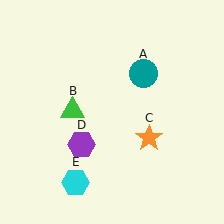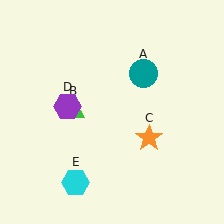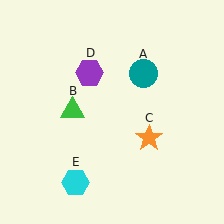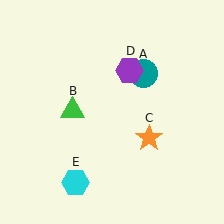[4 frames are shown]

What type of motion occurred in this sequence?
The purple hexagon (object D) rotated clockwise around the center of the scene.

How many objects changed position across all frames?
1 object changed position: purple hexagon (object D).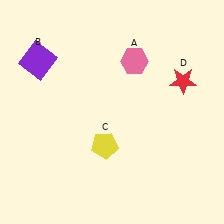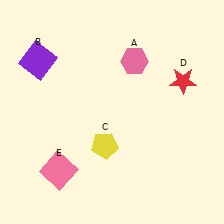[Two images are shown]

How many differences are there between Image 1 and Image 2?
There is 1 difference between the two images.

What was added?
A pink square (E) was added in Image 2.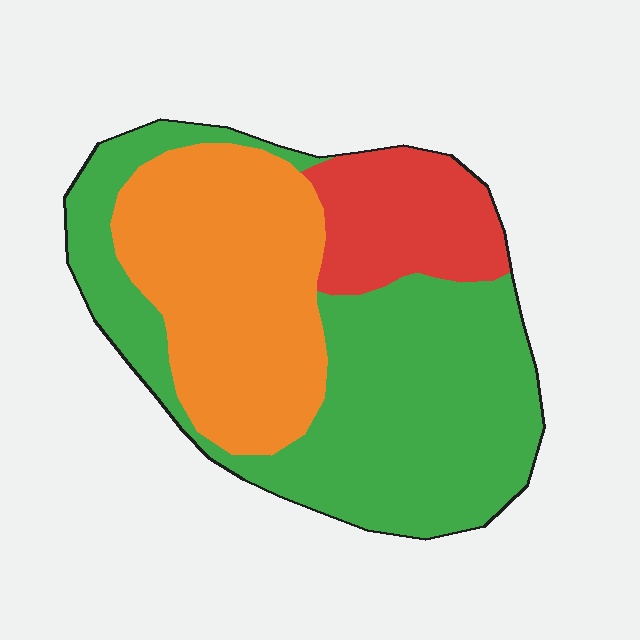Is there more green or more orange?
Green.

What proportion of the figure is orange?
Orange covers roughly 35% of the figure.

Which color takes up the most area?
Green, at roughly 50%.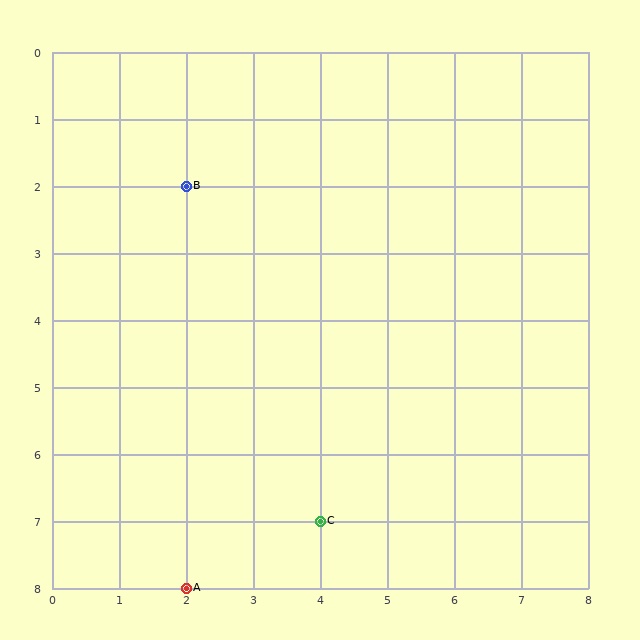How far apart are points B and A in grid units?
Points B and A are 6 rows apart.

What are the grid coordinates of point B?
Point B is at grid coordinates (2, 2).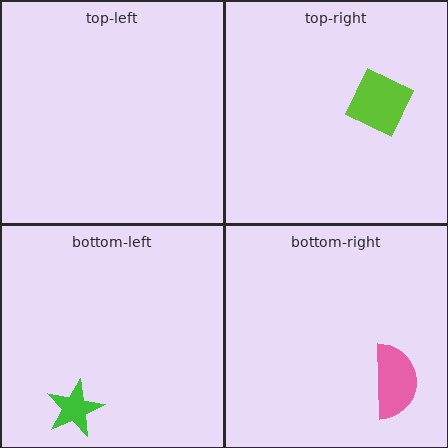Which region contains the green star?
The bottom-left region.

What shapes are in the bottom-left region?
The green star.